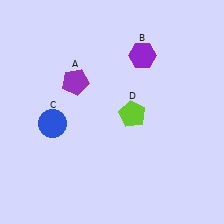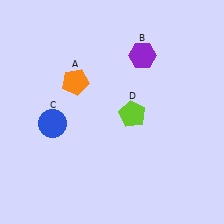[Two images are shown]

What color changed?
The pentagon (A) changed from purple in Image 1 to orange in Image 2.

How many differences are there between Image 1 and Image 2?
There is 1 difference between the two images.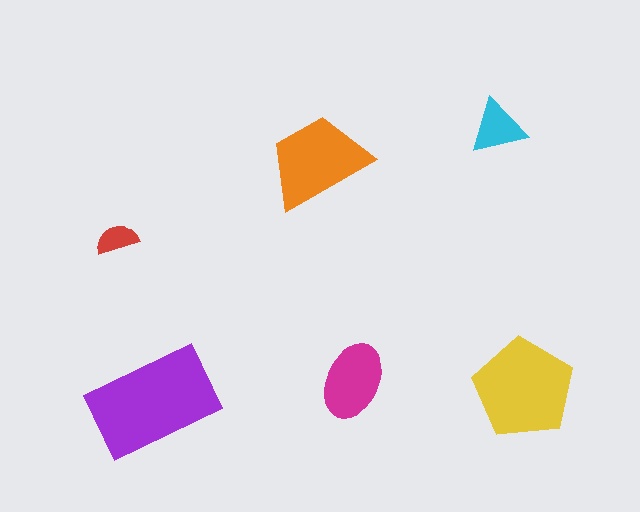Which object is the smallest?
The red semicircle.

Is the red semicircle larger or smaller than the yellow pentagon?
Smaller.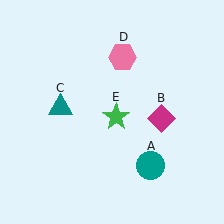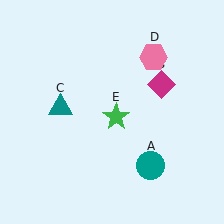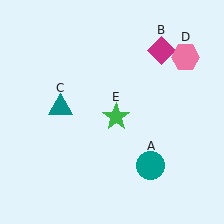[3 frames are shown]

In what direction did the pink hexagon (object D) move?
The pink hexagon (object D) moved right.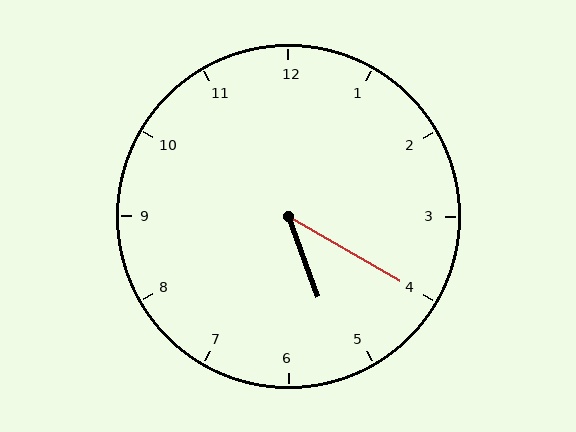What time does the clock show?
5:20.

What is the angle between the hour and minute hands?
Approximately 40 degrees.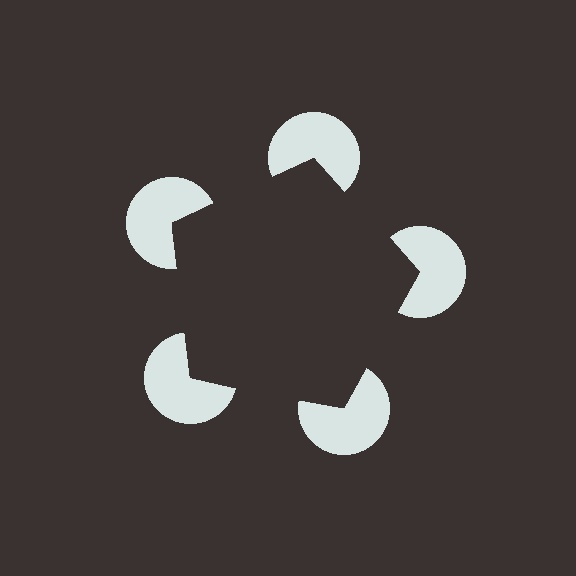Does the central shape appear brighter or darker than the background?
It typically appears slightly darker than the background, even though no actual brightness change is drawn.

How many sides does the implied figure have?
5 sides.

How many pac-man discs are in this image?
There are 5 — one at each vertex of the illusory pentagon.